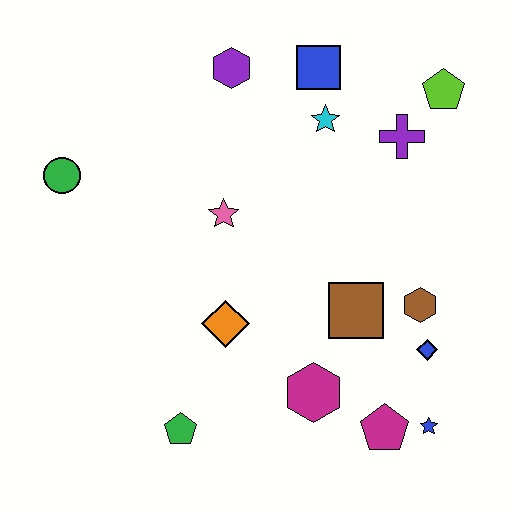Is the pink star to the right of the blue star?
No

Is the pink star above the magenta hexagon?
Yes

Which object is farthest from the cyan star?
The green pentagon is farthest from the cyan star.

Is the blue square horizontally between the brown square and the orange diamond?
Yes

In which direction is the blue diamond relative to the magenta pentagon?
The blue diamond is above the magenta pentagon.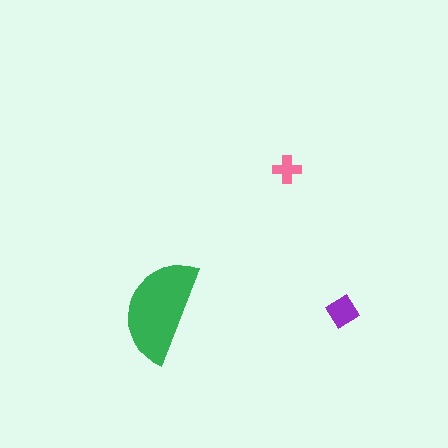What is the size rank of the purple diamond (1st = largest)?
2nd.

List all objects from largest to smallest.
The green semicircle, the purple diamond, the pink cross.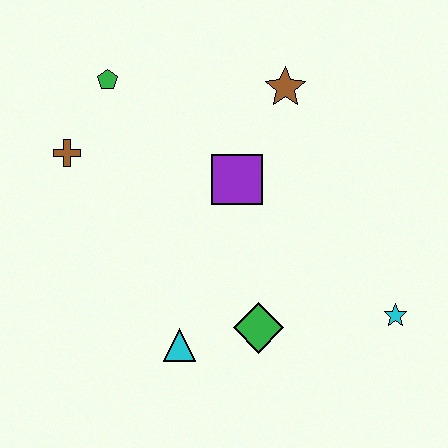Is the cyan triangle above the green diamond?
No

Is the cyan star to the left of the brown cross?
No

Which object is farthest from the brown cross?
The cyan star is farthest from the brown cross.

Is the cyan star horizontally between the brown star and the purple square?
No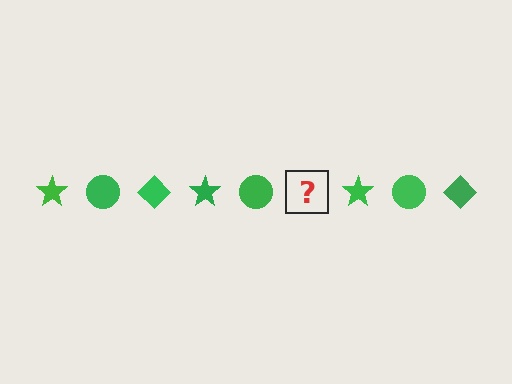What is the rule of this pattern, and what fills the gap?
The rule is that the pattern cycles through star, circle, diamond shapes in green. The gap should be filled with a green diamond.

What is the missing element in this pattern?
The missing element is a green diamond.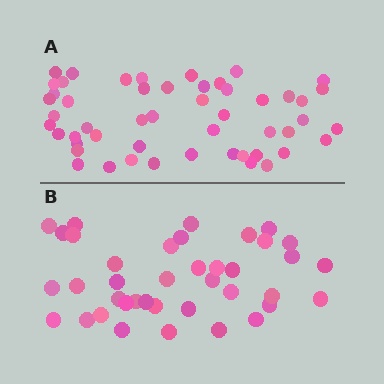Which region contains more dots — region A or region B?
Region A (the top region) has more dots.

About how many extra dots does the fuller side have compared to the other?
Region A has roughly 12 or so more dots than region B.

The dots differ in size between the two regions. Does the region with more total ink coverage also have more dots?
No. Region B has more total ink coverage because its dots are larger, but region A actually contains more individual dots. Total area can be misleading — the number of items is what matters here.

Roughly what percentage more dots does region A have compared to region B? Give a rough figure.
About 30% more.